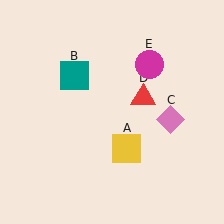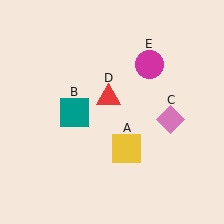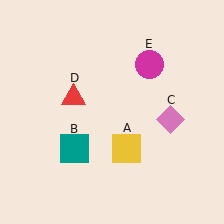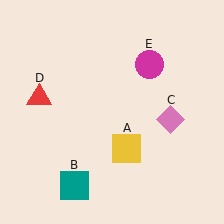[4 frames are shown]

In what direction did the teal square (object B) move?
The teal square (object B) moved down.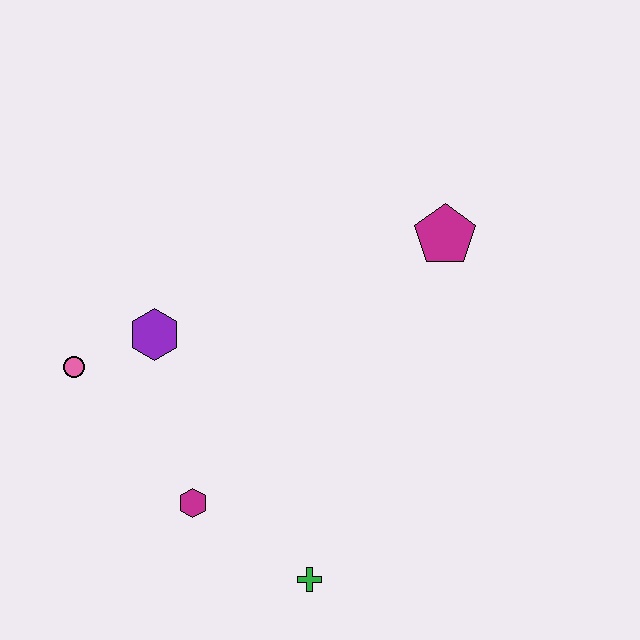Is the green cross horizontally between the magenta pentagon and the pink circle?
Yes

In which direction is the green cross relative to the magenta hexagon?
The green cross is to the right of the magenta hexagon.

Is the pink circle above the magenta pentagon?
No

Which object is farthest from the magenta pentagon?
The pink circle is farthest from the magenta pentagon.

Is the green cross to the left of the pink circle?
No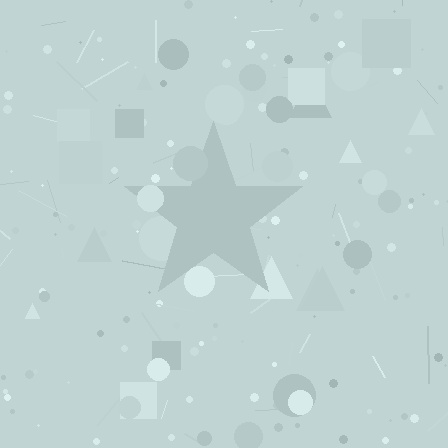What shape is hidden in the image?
A star is hidden in the image.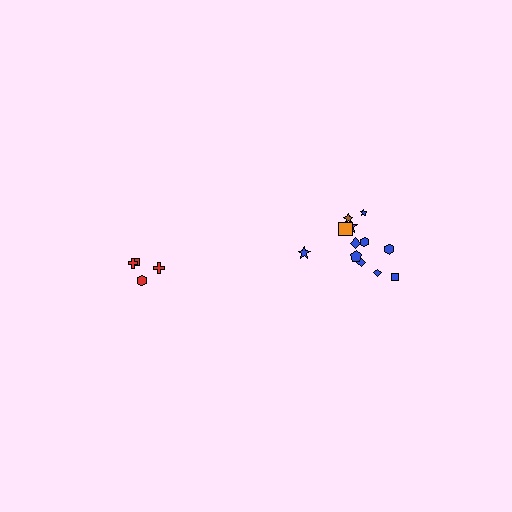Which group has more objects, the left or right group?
The right group.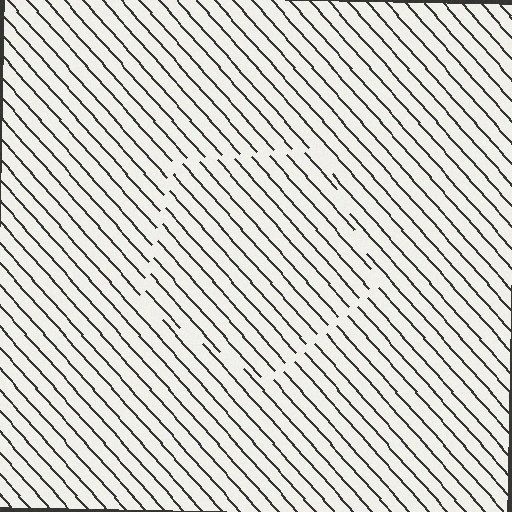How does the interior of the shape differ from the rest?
The interior of the shape contains the same grating, shifted by half a period — the contour is defined by the phase discontinuity where line-ends from the inner and outer gratings abut.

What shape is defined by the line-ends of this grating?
An illusory pentagon. The interior of the shape contains the same grating, shifted by half a period — the contour is defined by the phase discontinuity where line-ends from the inner and outer gratings abut.